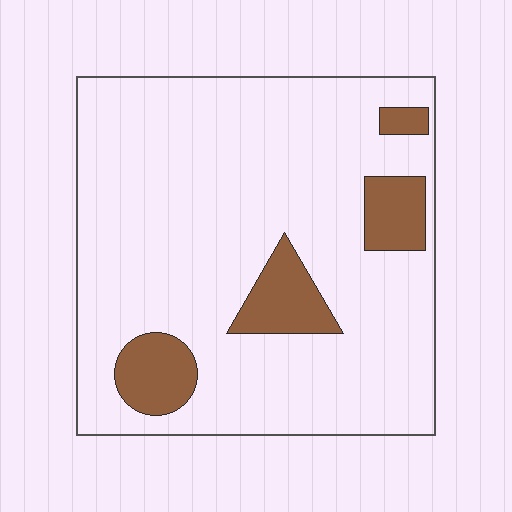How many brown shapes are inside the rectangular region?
4.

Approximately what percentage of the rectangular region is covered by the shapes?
Approximately 15%.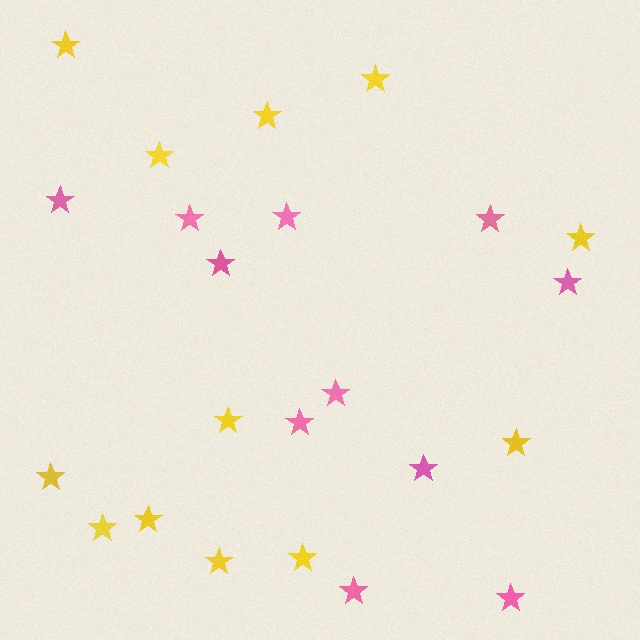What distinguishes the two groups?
There are 2 groups: one group of pink stars (11) and one group of yellow stars (12).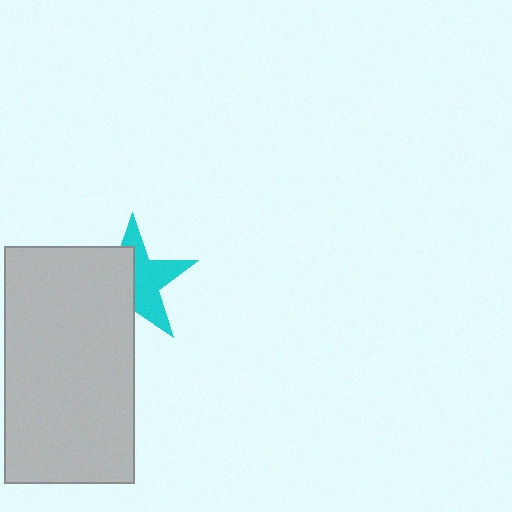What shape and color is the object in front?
The object in front is a light gray rectangle.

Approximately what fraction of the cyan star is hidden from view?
Roughly 50% of the cyan star is hidden behind the light gray rectangle.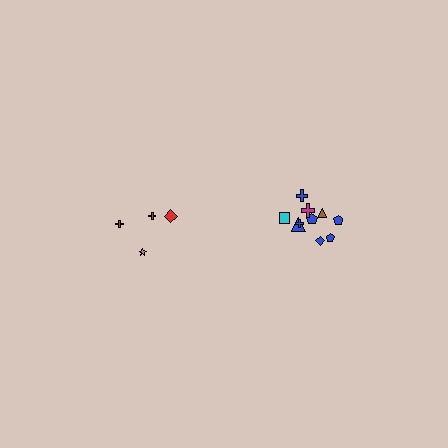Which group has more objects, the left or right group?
The right group.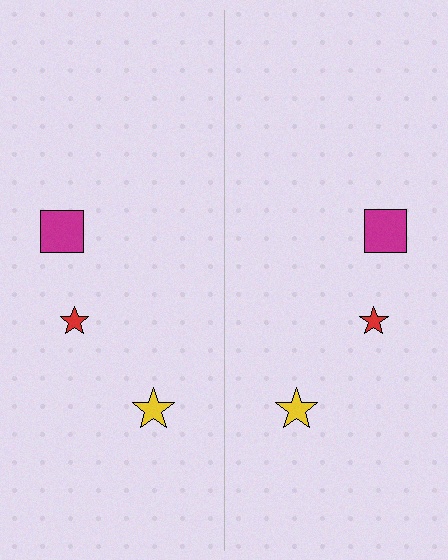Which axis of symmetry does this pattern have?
The pattern has a vertical axis of symmetry running through the center of the image.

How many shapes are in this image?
There are 6 shapes in this image.